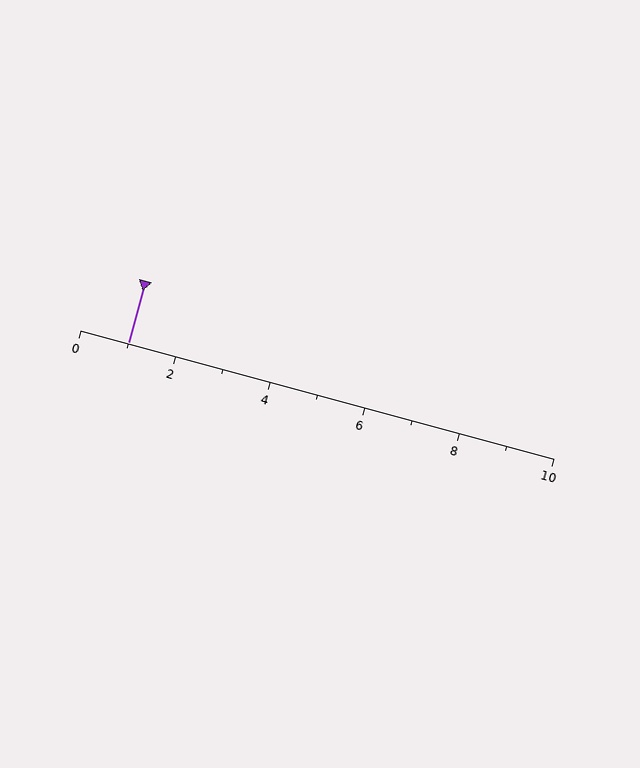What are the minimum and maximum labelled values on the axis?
The axis runs from 0 to 10.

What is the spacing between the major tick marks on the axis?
The major ticks are spaced 2 apart.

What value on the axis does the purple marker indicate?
The marker indicates approximately 1.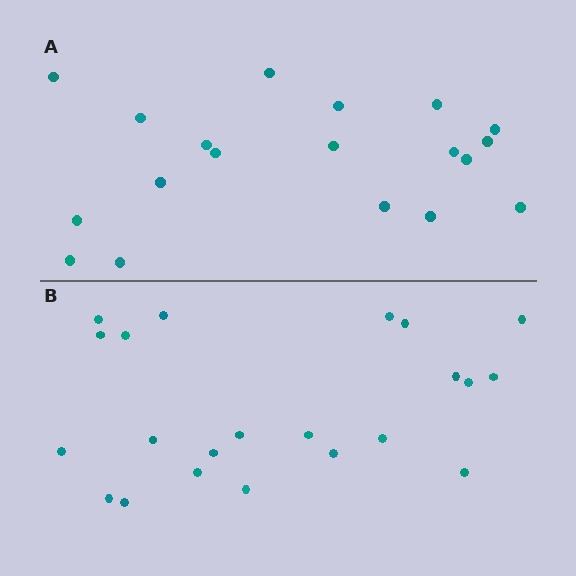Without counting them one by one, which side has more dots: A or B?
Region B (the bottom region) has more dots.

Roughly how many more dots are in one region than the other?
Region B has just a few more — roughly 2 or 3 more dots than region A.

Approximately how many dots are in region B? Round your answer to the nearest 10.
About 20 dots. (The exact count is 22, which rounds to 20.)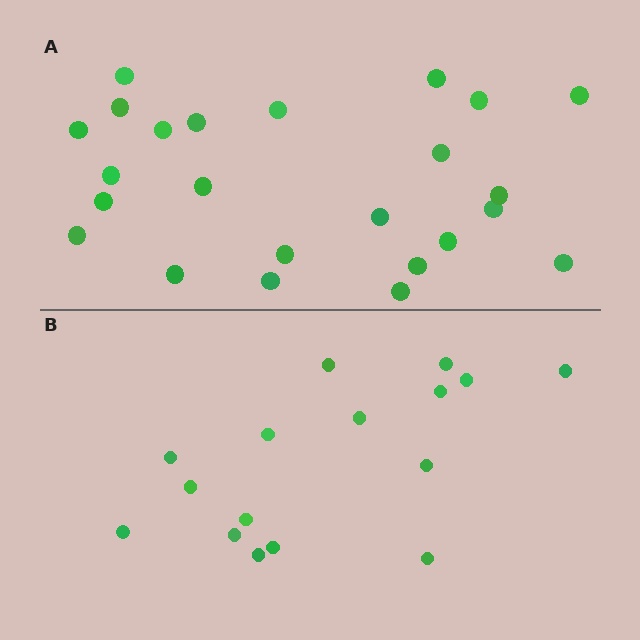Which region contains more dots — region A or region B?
Region A (the top region) has more dots.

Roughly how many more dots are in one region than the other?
Region A has roughly 8 or so more dots than region B.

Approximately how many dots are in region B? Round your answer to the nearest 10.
About 20 dots. (The exact count is 16, which rounds to 20.)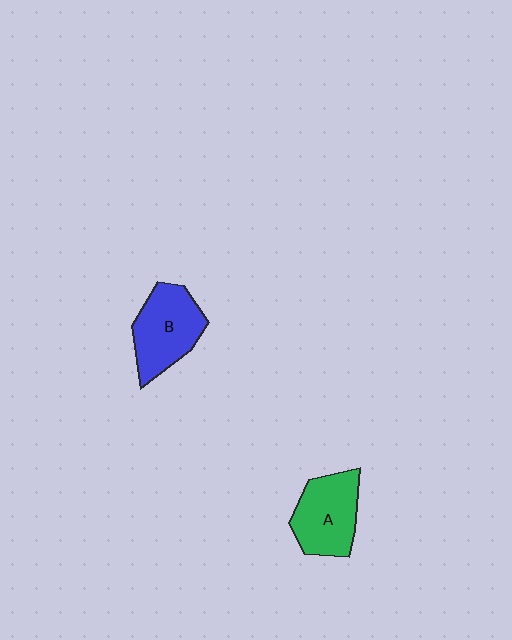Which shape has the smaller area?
Shape A (green).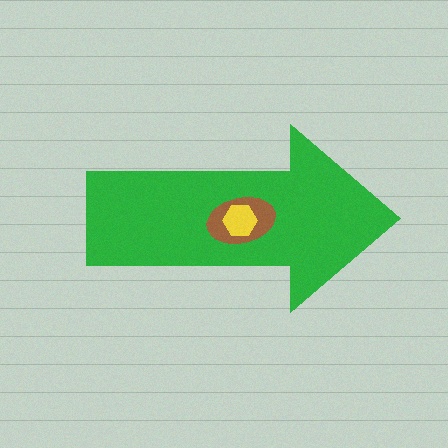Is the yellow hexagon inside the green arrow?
Yes.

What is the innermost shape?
The yellow hexagon.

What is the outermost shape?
The green arrow.